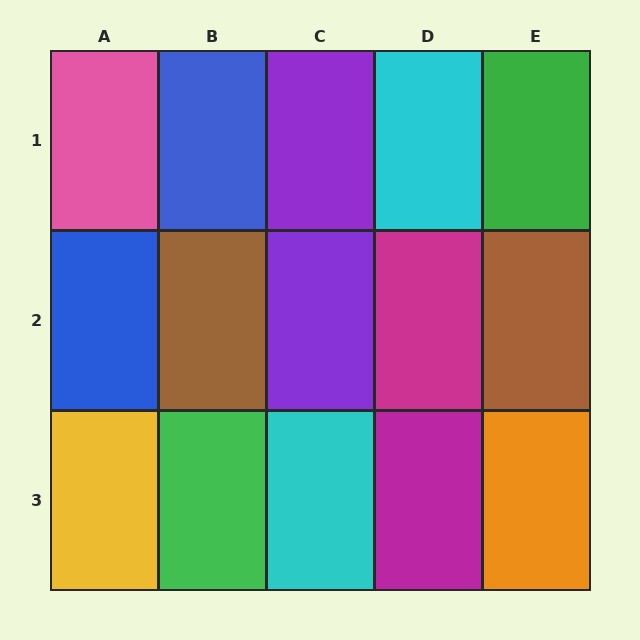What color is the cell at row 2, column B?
Brown.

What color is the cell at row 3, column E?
Orange.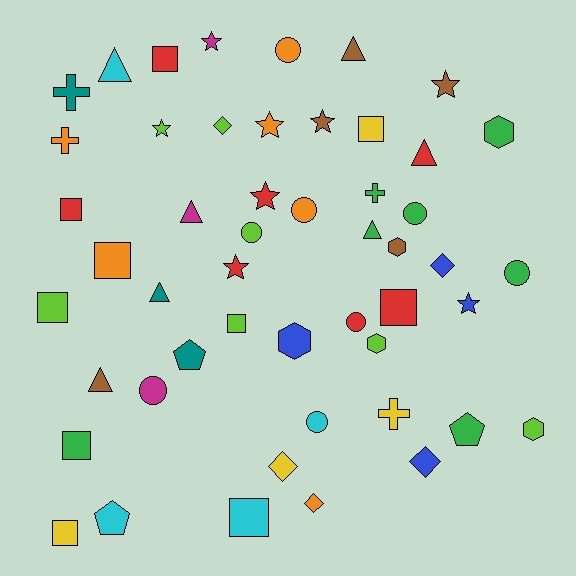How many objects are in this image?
There are 50 objects.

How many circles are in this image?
There are 8 circles.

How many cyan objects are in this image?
There are 4 cyan objects.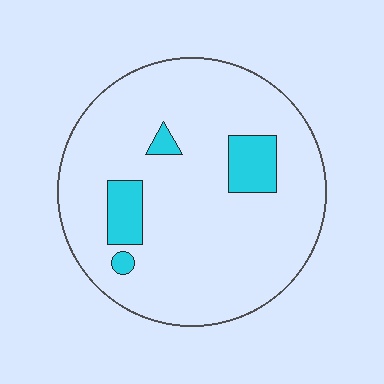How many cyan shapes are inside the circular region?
4.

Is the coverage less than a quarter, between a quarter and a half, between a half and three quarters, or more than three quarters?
Less than a quarter.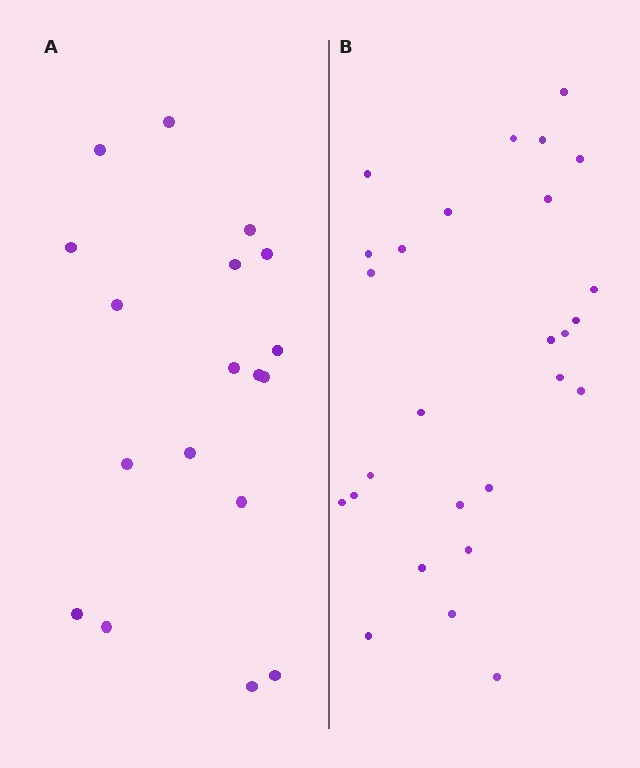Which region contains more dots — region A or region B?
Region B (the right region) has more dots.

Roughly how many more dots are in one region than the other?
Region B has roughly 8 or so more dots than region A.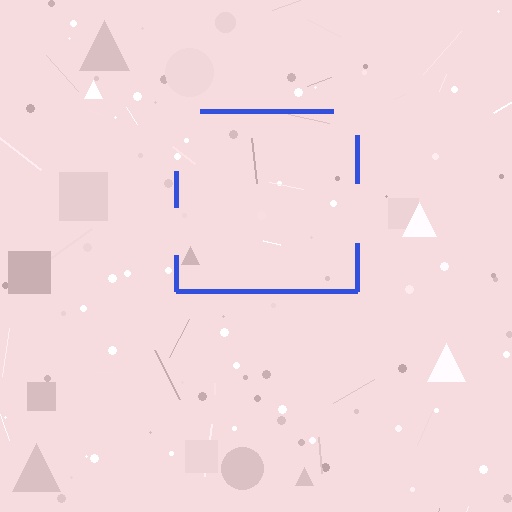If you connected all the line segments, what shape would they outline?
They would outline a square.